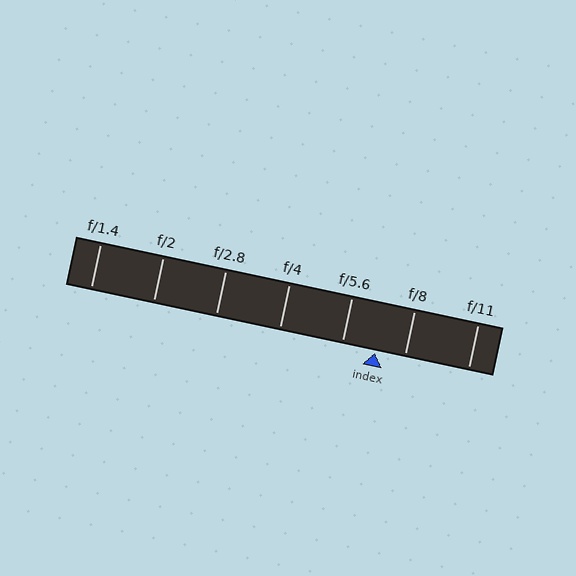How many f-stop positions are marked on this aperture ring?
There are 7 f-stop positions marked.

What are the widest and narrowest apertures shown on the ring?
The widest aperture shown is f/1.4 and the narrowest is f/11.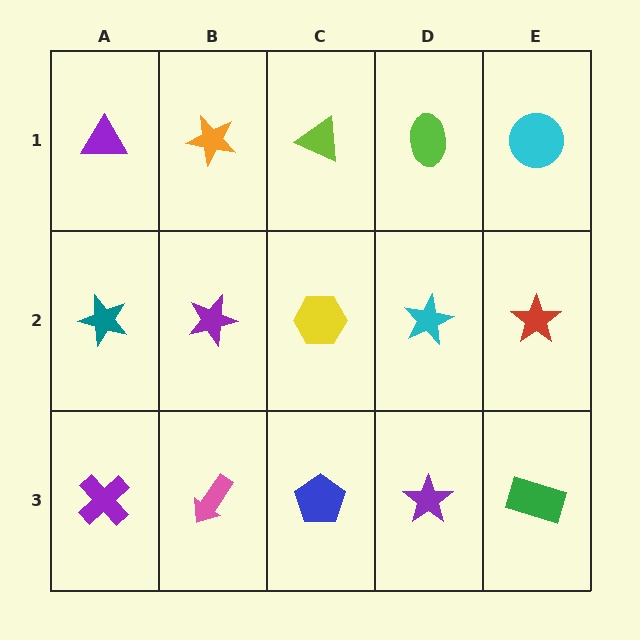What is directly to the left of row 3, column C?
A pink arrow.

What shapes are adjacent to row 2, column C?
A lime triangle (row 1, column C), a blue pentagon (row 3, column C), a purple star (row 2, column B), a cyan star (row 2, column D).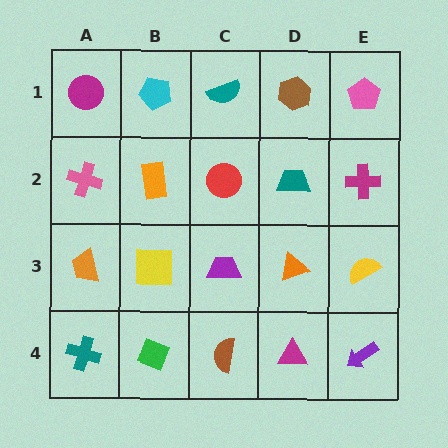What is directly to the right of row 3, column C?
An orange triangle.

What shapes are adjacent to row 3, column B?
An orange rectangle (row 2, column B), a green diamond (row 4, column B), an orange trapezoid (row 3, column A), a purple trapezoid (row 3, column C).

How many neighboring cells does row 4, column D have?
3.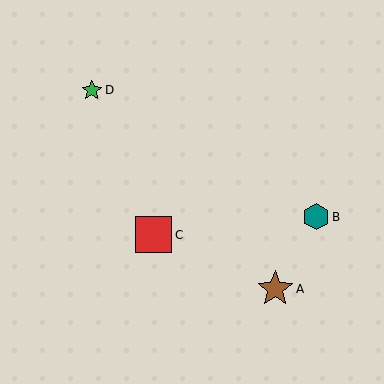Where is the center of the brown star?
The center of the brown star is at (275, 289).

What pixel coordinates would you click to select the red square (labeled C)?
Click at (153, 235) to select the red square C.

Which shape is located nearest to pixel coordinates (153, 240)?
The red square (labeled C) at (153, 235) is nearest to that location.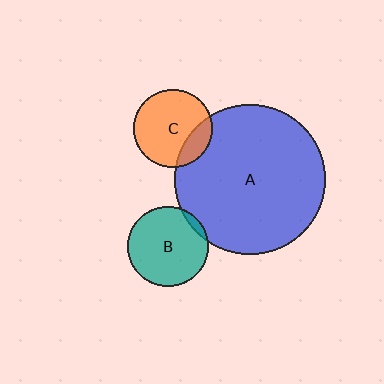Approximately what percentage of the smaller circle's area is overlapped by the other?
Approximately 5%.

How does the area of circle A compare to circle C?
Approximately 3.7 times.